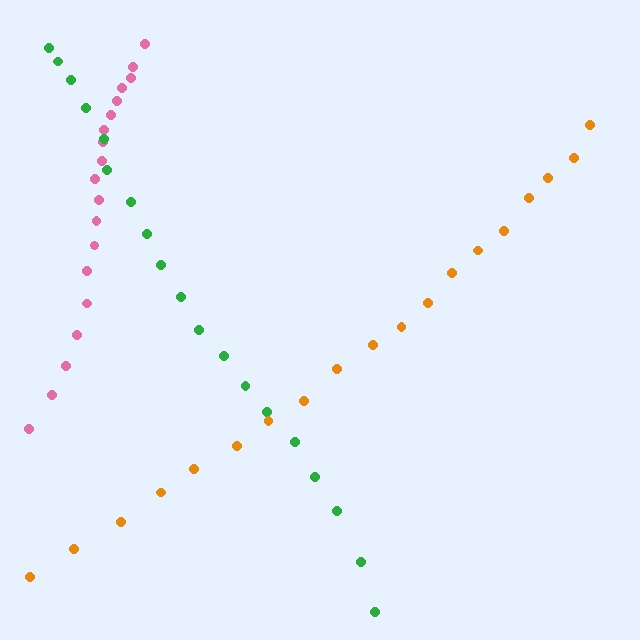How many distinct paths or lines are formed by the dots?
There are 3 distinct paths.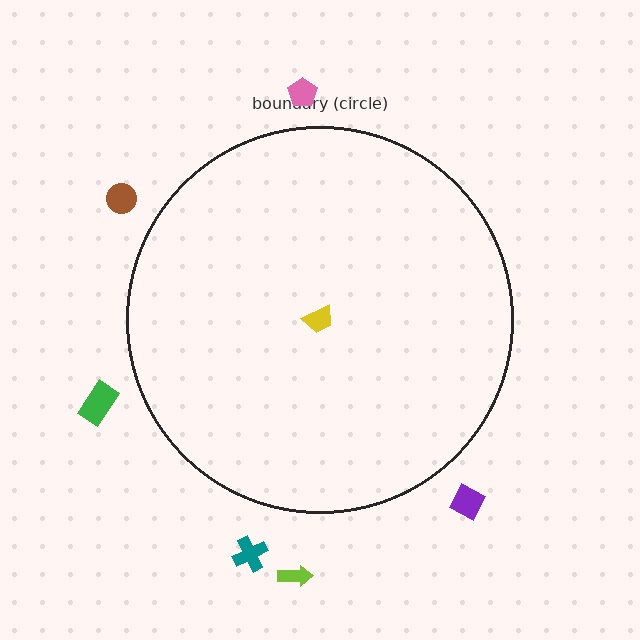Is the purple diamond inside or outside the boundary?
Outside.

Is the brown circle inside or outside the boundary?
Outside.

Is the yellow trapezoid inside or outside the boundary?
Inside.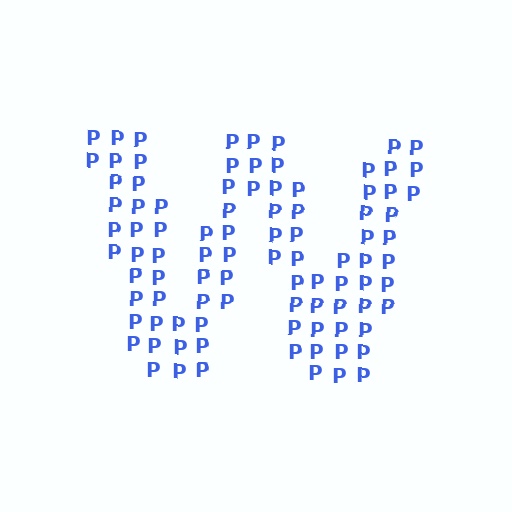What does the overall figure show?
The overall figure shows the letter W.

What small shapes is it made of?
It is made of small letter P's.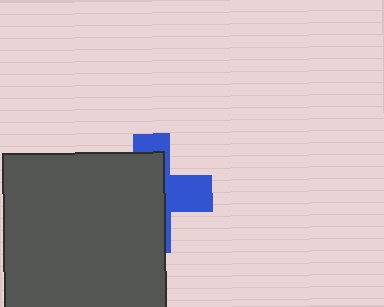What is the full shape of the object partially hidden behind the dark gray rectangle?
The partially hidden object is a blue cross.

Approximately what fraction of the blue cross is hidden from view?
Roughly 65% of the blue cross is hidden behind the dark gray rectangle.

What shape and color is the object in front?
The object in front is a dark gray rectangle.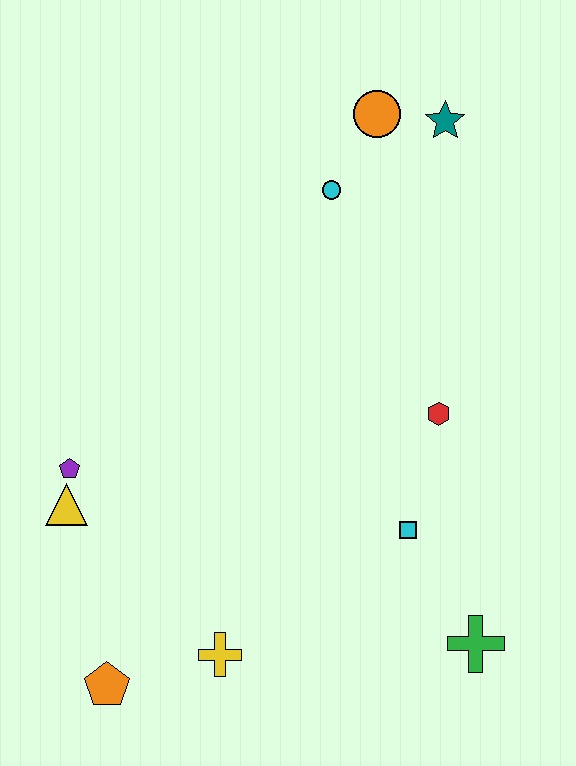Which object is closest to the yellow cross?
The orange pentagon is closest to the yellow cross.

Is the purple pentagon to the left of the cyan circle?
Yes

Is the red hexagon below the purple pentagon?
No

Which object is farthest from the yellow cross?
The teal star is farthest from the yellow cross.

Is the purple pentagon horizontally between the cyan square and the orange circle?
No